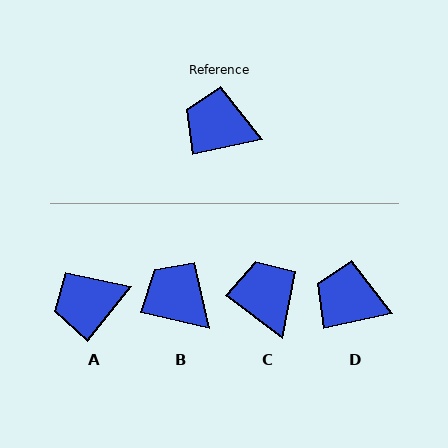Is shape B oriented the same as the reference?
No, it is off by about 25 degrees.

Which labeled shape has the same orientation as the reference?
D.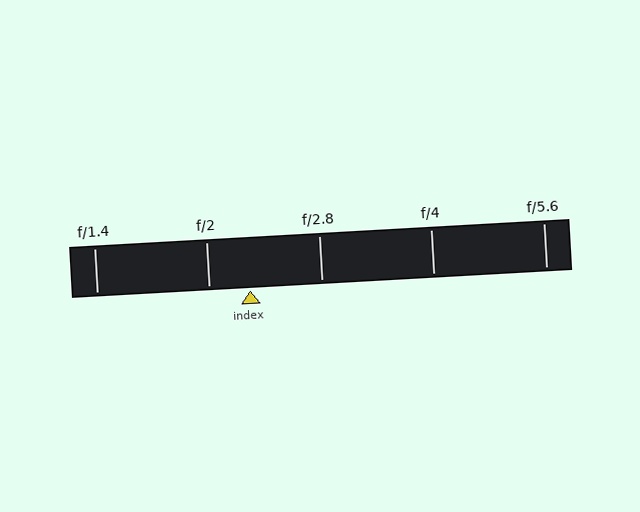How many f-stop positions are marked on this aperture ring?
There are 5 f-stop positions marked.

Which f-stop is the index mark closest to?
The index mark is closest to f/2.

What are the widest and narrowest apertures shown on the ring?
The widest aperture shown is f/1.4 and the narrowest is f/5.6.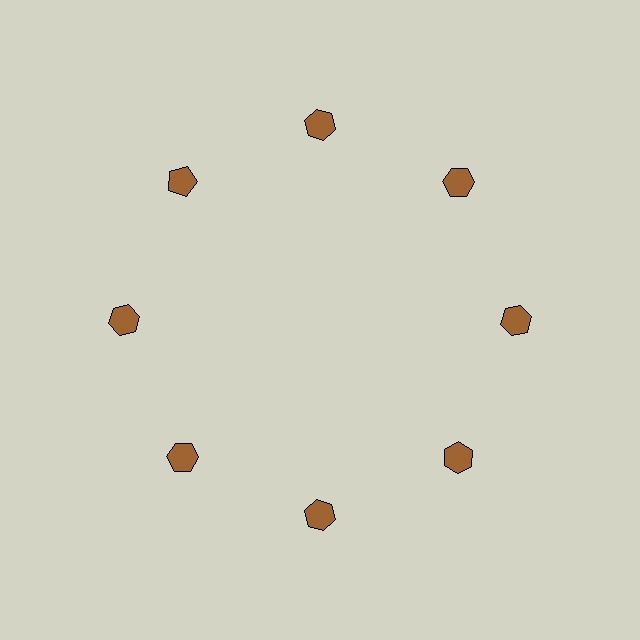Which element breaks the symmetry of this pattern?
The brown pentagon at roughly the 10 o'clock position breaks the symmetry. All other shapes are brown hexagons.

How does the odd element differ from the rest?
It has a different shape: pentagon instead of hexagon.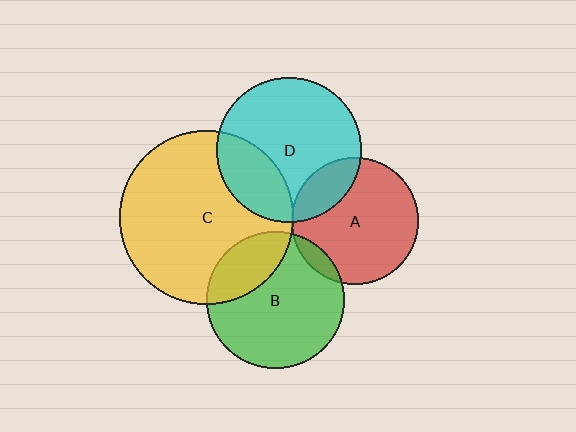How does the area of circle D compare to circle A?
Approximately 1.3 times.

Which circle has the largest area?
Circle C (yellow).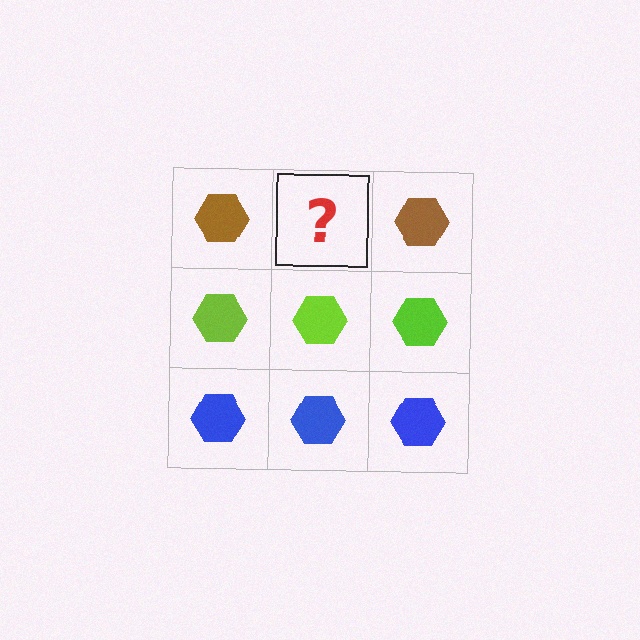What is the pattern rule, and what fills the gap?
The rule is that each row has a consistent color. The gap should be filled with a brown hexagon.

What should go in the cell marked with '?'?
The missing cell should contain a brown hexagon.